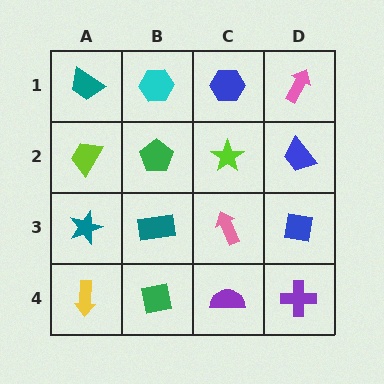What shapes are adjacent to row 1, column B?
A green pentagon (row 2, column B), a teal trapezoid (row 1, column A), a blue hexagon (row 1, column C).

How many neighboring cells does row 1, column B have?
3.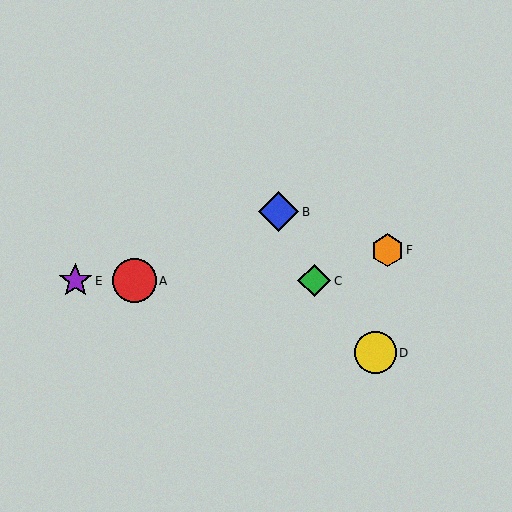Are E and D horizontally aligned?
No, E is at y≈281 and D is at y≈353.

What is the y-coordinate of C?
Object C is at y≈281.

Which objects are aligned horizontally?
Objects A, C, E are aligned horizontally.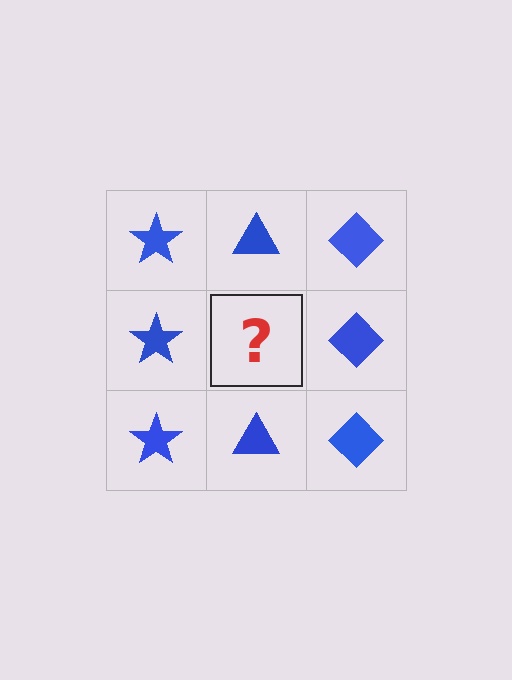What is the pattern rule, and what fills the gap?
The rule is that each column has a consistent shape. The gap should be filled with a blue triangle.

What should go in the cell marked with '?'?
The missing cell should contain a blue triangle.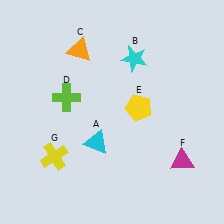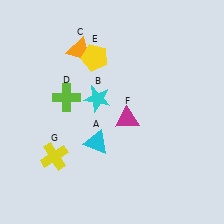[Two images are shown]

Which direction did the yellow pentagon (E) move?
The yellow pentagon (E) moved up.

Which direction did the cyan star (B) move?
The cyan star (B) moved down.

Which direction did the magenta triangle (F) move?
The magenta triangle (F) moved left.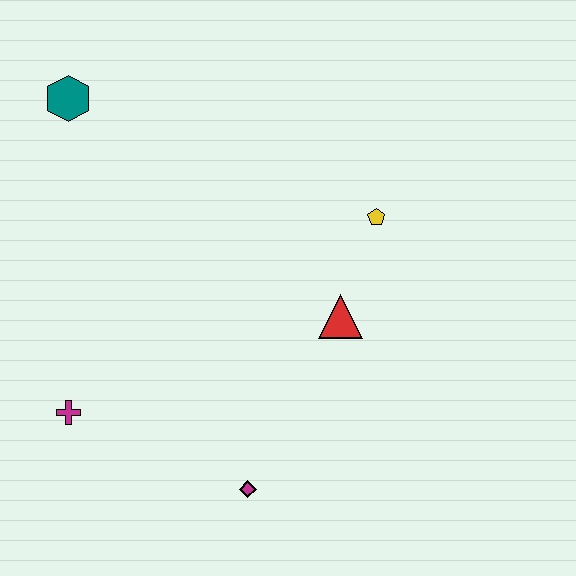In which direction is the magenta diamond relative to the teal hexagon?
The magenta diamond is below the teal hexagon.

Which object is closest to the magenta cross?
The magenta diamond is closest to the magenta cross.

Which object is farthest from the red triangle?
The teal hexagon is farthest from the red triangle.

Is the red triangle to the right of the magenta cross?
Yes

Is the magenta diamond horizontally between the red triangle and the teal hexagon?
Yes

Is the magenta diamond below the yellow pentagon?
Yes